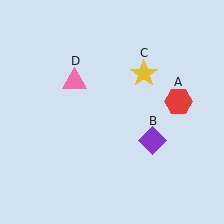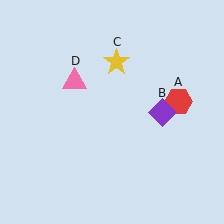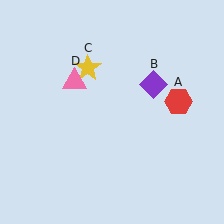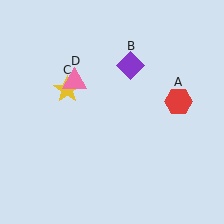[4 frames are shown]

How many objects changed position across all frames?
2 objects changed position: purple diamond (object B), yellow star (object C).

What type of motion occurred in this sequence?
The purple diamond (object B), yellow star (object C) rotated counterclockwise around the center of the scene.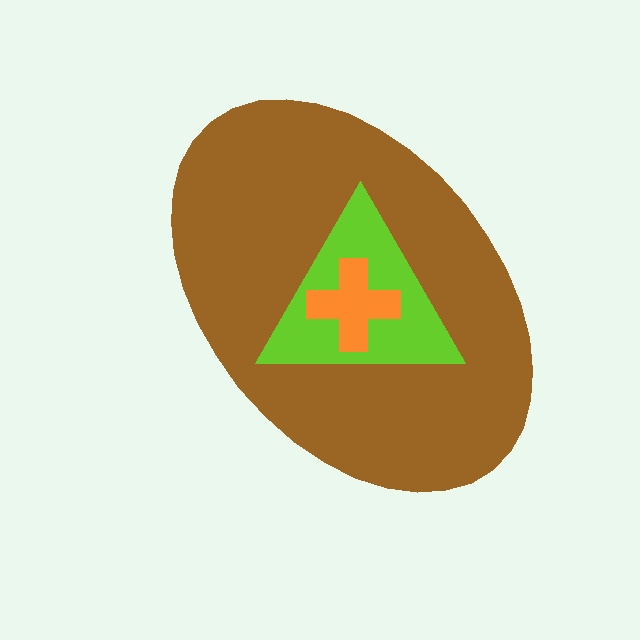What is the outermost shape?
The brown ellipse.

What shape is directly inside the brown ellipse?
The lime triangle.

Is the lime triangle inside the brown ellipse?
Yes.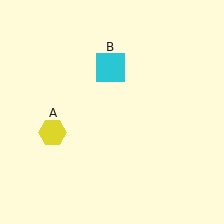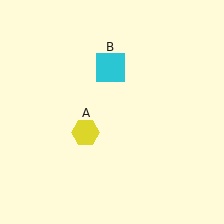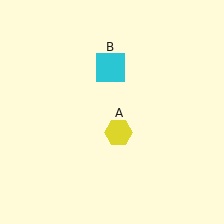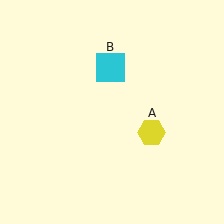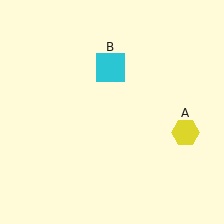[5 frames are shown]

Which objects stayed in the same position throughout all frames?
Cyan square (object B) remained stationary.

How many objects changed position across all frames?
1 object changed position: yellow hexagon (object A).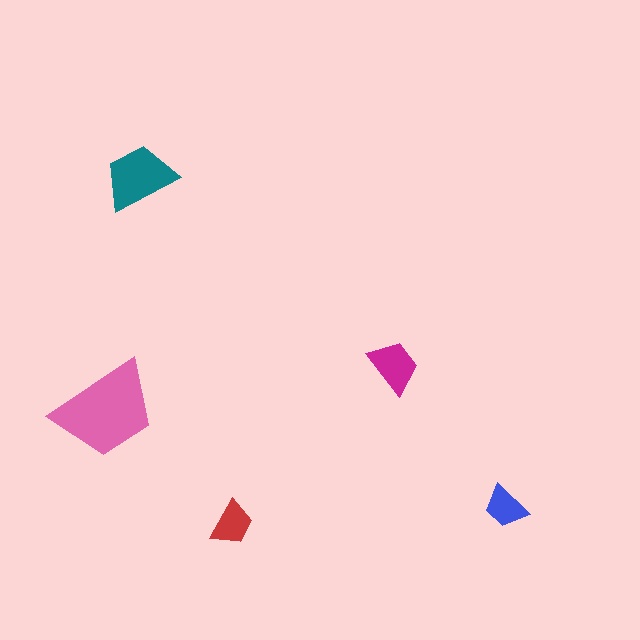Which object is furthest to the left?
The pink trapezoid is leftmost.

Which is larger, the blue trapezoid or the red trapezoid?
The red one.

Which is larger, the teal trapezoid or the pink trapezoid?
The pink one.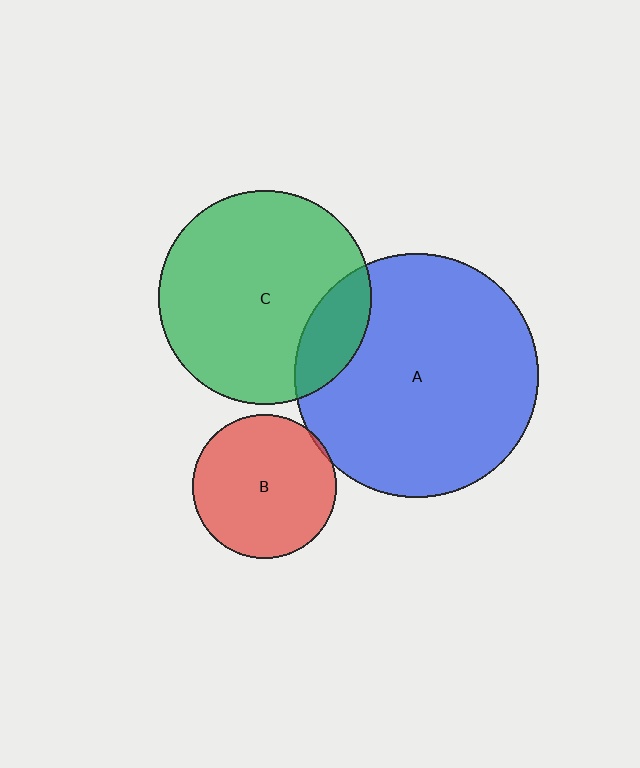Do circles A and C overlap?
Yes.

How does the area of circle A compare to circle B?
Approximately 2.8 times.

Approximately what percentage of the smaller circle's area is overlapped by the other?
Approximately 15%.